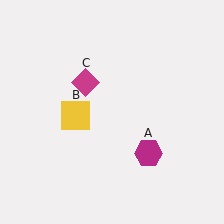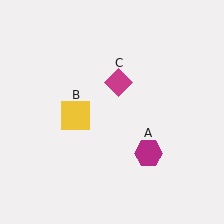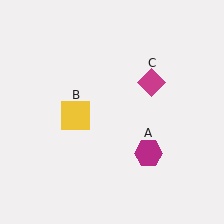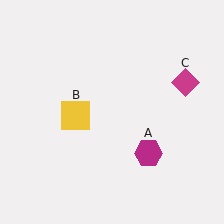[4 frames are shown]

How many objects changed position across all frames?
1 object changed position: magenta diamond (object C).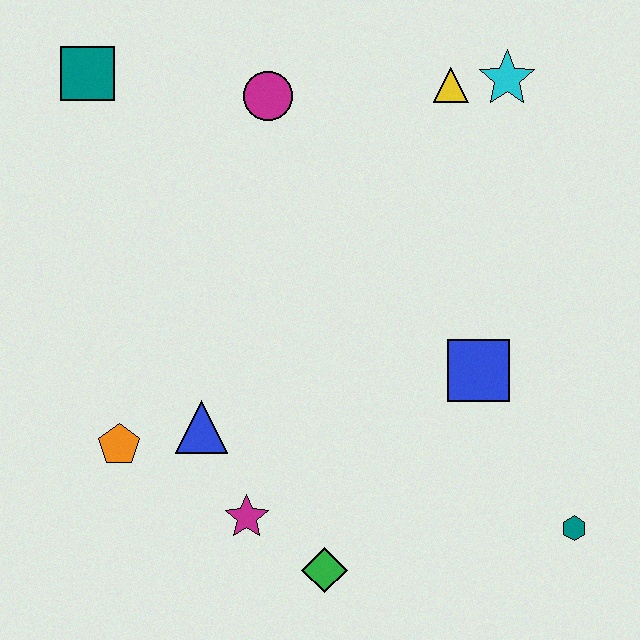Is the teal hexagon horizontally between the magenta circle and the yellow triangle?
No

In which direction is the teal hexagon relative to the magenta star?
The teal hexagon is to the right of the magenta star.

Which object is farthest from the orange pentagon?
The cyan star is farthest from the orange pentagon.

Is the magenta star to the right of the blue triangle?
Yes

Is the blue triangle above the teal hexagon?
Yes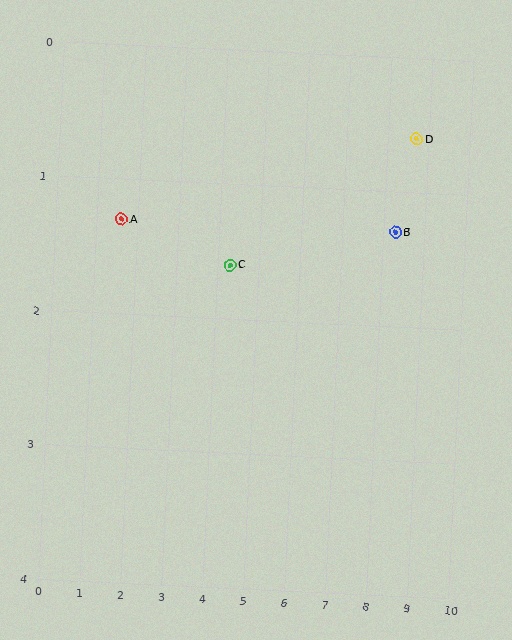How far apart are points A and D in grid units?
Points A and D are about 7.1 grid units apart.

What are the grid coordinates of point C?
Point C is at approximately (4.3, 1.6).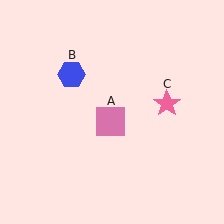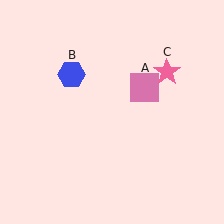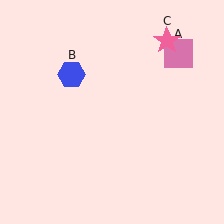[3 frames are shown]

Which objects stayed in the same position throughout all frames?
Blue hexagon (object B) remained stationary.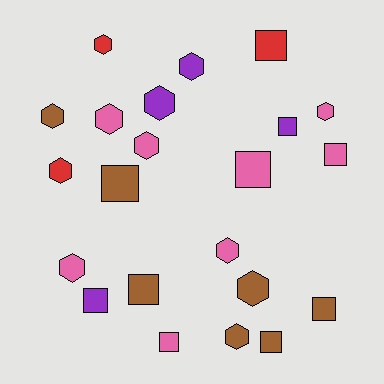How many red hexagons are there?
There are 2 red hexagons.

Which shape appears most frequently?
Hexagon, with 12 objects.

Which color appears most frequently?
Pink, with 8 objects.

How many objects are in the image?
There are 22 objects.